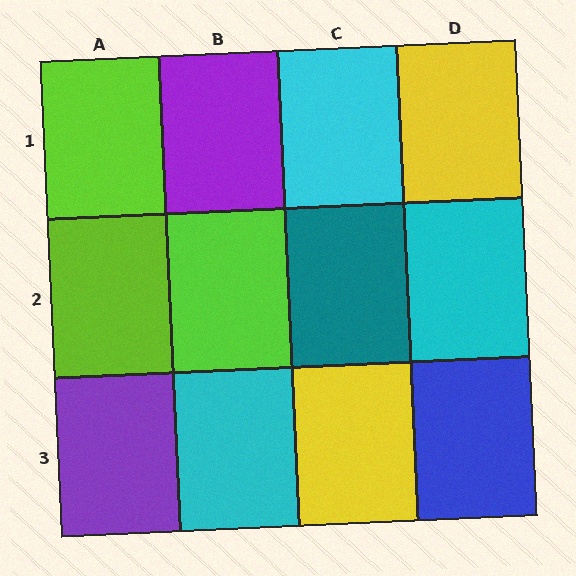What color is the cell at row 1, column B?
Purple.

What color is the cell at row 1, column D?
Yellow.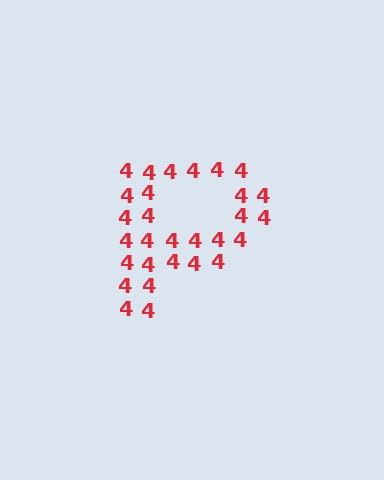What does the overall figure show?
The overall figure shows the letter P.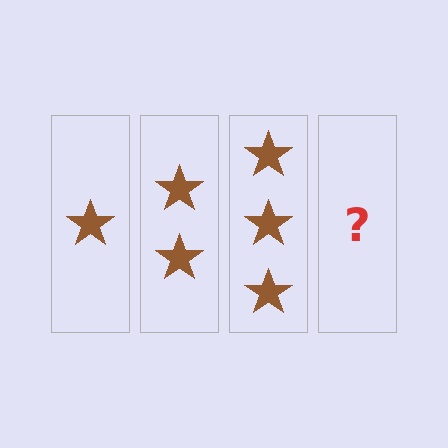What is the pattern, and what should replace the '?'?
The pattern is that each step adds one more star. The '?' should be 4 stars.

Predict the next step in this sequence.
The next step is 4 stars.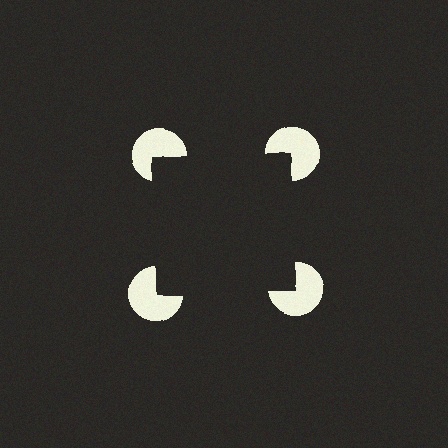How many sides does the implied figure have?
4 sides.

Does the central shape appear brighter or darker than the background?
It typically appears slightly darker than the background, even though no actual brightness change is drawn.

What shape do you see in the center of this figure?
An illusory square — its edges are inferred from the aligned wedge cuts in the pac-man discs, not physically drawn.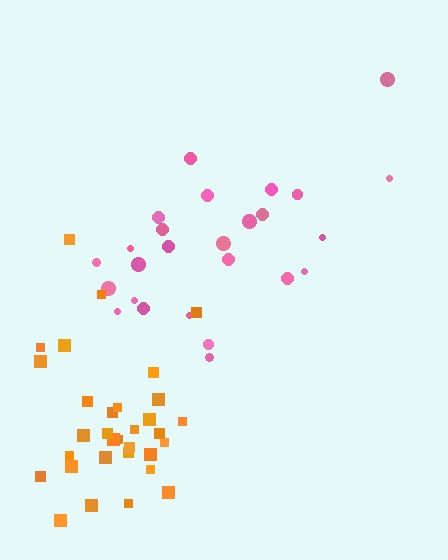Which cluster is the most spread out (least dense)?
Pink.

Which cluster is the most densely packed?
Orange.